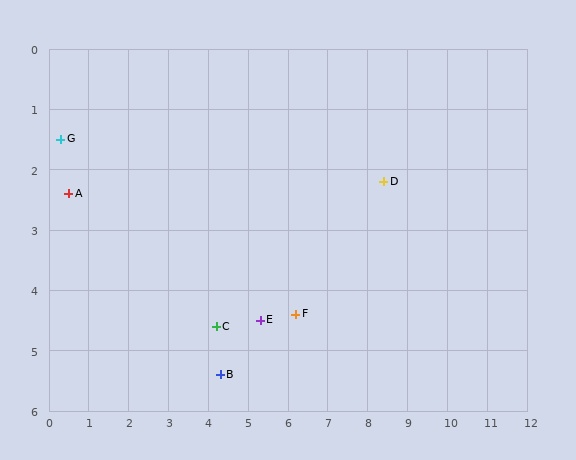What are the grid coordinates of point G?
Point G is at approximately (0.3, 1.5).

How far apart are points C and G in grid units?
Points C and G are about 5.0 grid units apart.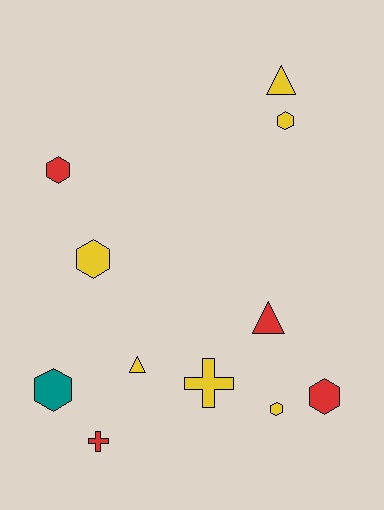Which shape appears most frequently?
Hexagon, with 6 objects.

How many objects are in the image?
There are 11 objects.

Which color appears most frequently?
Yellow, with 6 objects.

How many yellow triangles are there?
There are 2 yellow triangles.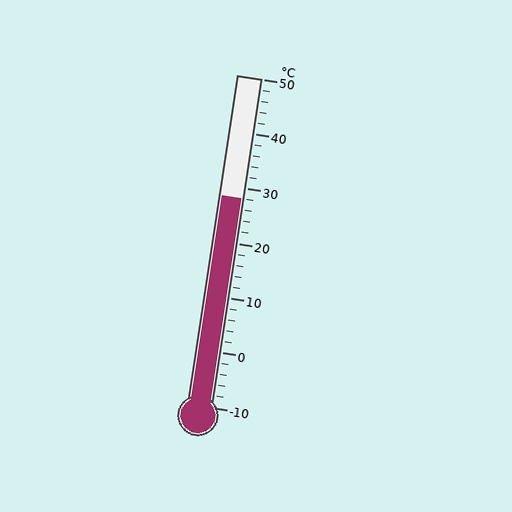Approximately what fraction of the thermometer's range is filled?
The thermometer is filled to approximately 65% of its range.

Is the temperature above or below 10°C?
The temperature is above 10°C.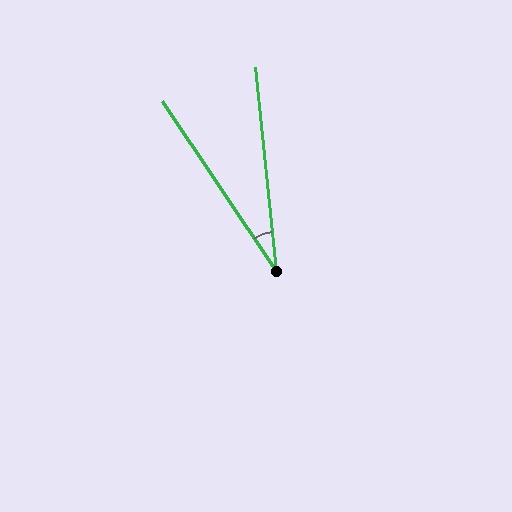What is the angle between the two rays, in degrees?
Approximately 28 degrees.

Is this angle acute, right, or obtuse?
It is acute.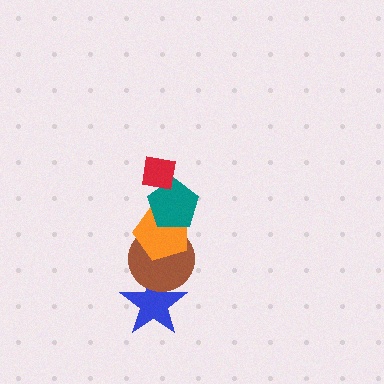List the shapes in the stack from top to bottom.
From top to bottom: the red square, the teal pentagon, the orange pentagon, the brown circle, the blue star.